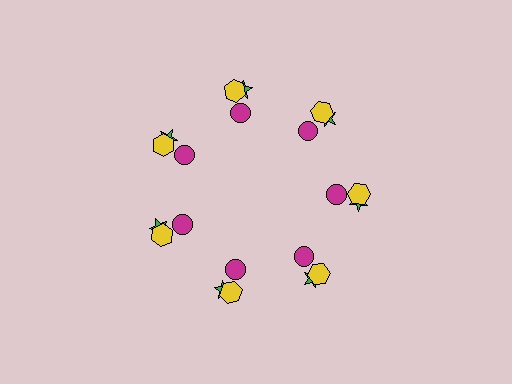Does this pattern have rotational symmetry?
Yes, this pattern has 7-fold rotational symmetry. It looks the same after rotating 51 degrees around the center.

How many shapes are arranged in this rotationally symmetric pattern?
There are 21 shapes, arranged in 7 groups of 3.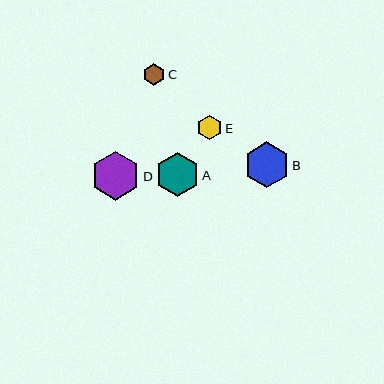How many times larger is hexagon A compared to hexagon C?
Hexagon A is approximately 2.0 times the size of hexagon C.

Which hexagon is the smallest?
Hexagon C is the smallest with a size of approximately 22 pixels.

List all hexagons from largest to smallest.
From largest to smallest: D, B, A, E, C.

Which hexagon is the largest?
Hexagon D is the largest with a size of approximately 49 pixels.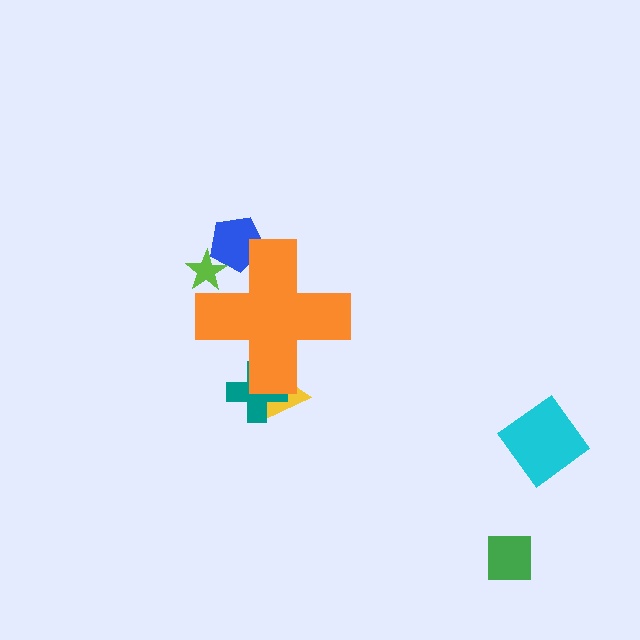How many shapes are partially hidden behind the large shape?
4 shapes are partially hidden.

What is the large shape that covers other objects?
An orange cross.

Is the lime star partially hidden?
Yes, the lime star is partially hidden behind the orange cross.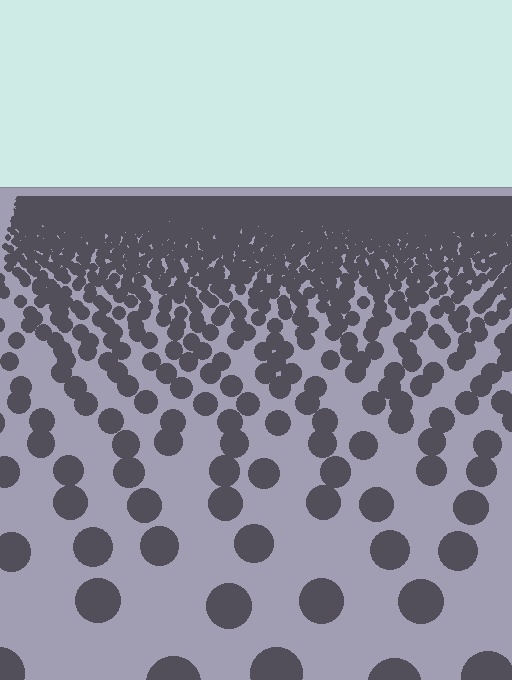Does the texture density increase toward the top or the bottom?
Density increases toward the top.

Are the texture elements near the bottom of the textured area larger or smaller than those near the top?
Larger. Near the bottom, elements are closer to the viewer and appear at a bigger on-screen size.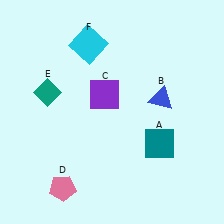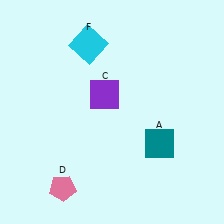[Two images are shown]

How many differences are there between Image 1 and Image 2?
There are 2 differences between the two images.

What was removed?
The teal diamond (E), the blue triangle (B) were removed in Image 2.